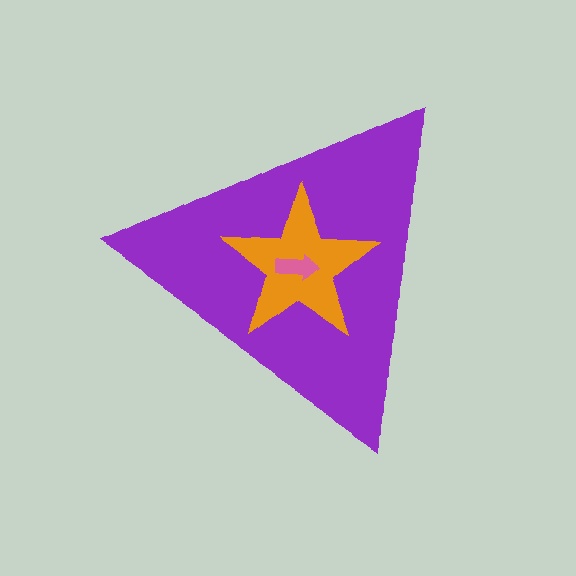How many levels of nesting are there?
3.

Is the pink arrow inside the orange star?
Yes.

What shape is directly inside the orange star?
The pink arrow.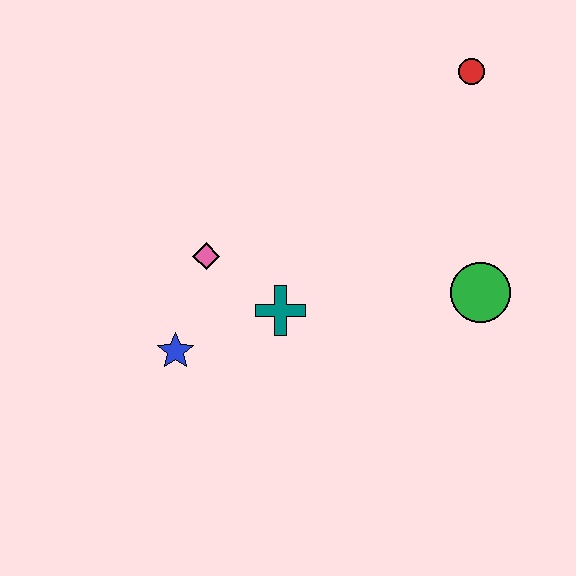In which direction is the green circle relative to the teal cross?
The green circle is to the right of the teal cross.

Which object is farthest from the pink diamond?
The red circle is farthest from the pink diamond.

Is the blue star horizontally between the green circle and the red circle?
No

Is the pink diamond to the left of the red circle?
Yes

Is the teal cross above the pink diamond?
No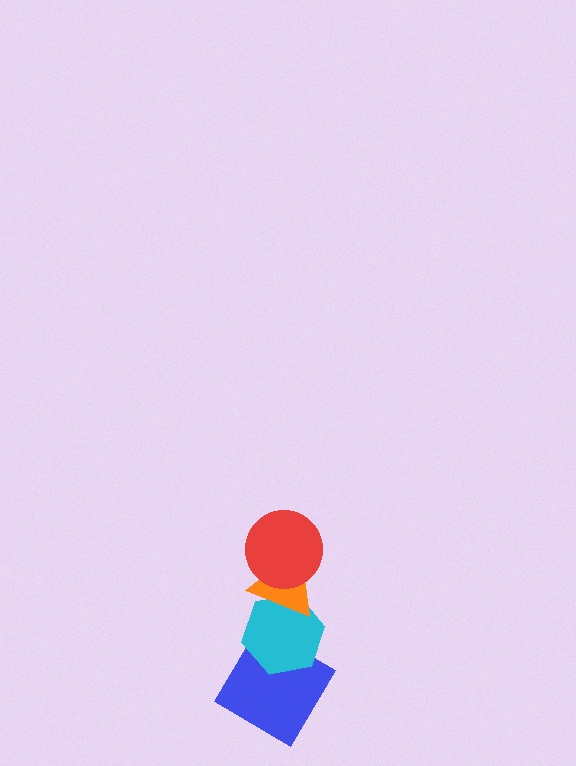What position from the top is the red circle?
The red circle is 1st from the top.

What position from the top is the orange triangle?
The orange triangle is 2nd from the top.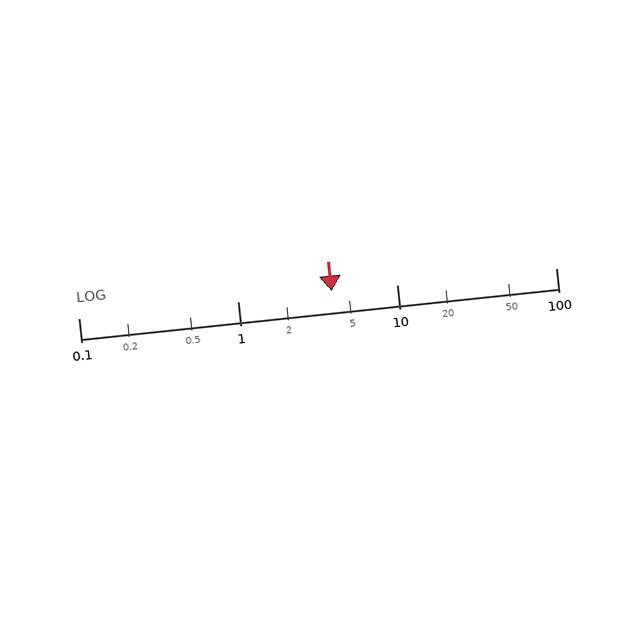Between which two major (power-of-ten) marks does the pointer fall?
The pointer is between 1 and 10.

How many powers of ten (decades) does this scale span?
The scale spans 3 decades, from 0.1 to 100.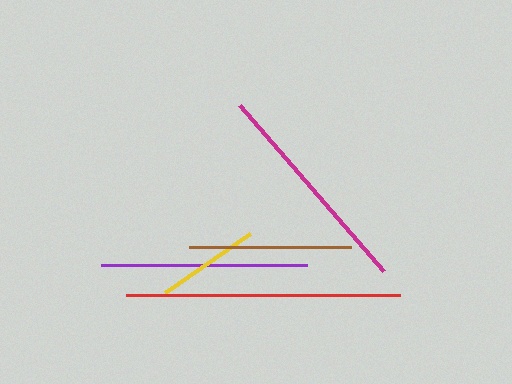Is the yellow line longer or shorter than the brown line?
The brown line is longer than the yellow line.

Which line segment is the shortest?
The yellow line is the shortest at approximately 103 pixels.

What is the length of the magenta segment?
The magenta segment is approximately 220 pixels long.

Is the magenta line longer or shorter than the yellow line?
The magenta line is longer than the yellow line.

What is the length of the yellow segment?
The yellow segment is approximately 103 pixels long.